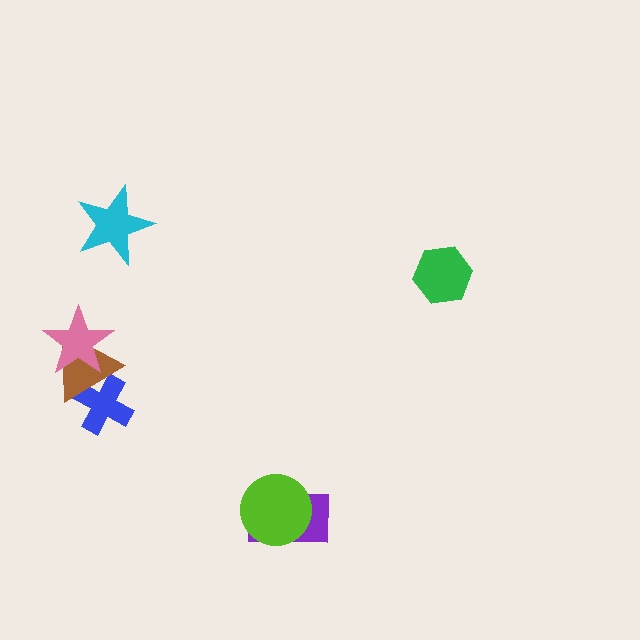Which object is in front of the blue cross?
The brown triangle is in front of the blue cross.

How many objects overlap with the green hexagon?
0 objects overlap with the green hexagon.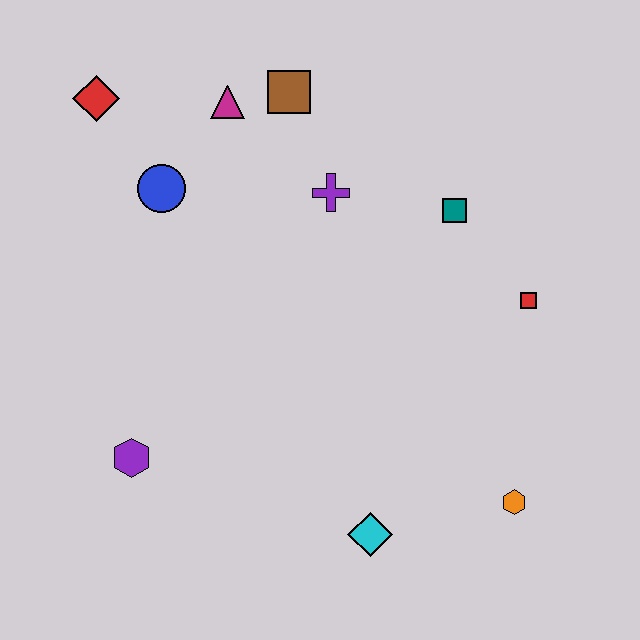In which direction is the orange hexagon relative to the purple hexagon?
The orange hexagon is to the right of the purple hexagon.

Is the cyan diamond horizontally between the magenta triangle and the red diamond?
No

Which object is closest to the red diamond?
The blue circle is closest to the red diamond.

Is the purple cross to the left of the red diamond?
No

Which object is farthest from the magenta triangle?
The orange hexagon is farthest from the magenta triangle.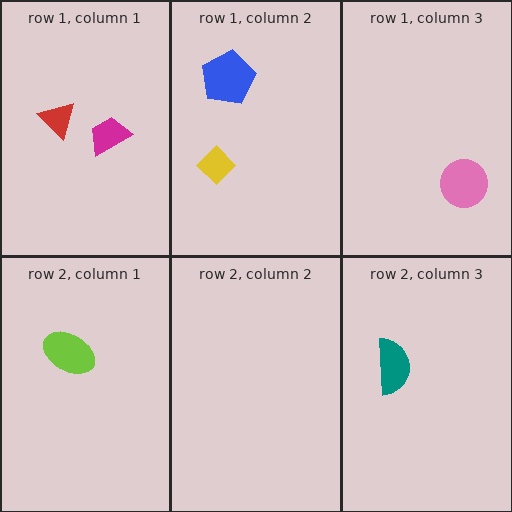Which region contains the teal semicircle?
The row 2, column 3 region.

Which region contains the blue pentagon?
The row 1, column 2 region.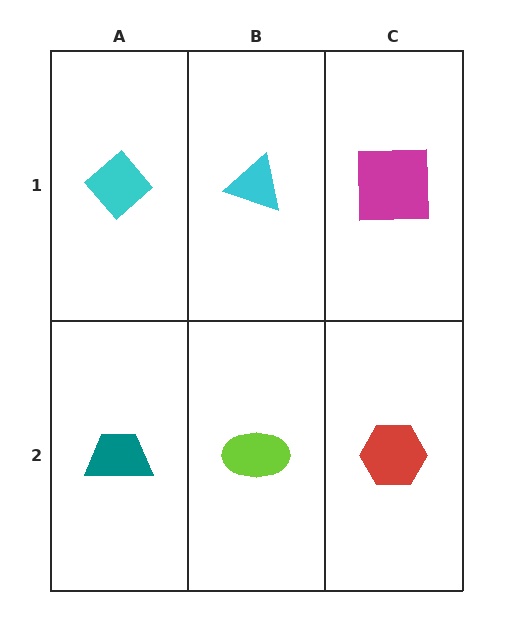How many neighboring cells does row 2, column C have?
2.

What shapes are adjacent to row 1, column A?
A teal trapezoid (row 2, column A), a cyan triangle (row 1, column B).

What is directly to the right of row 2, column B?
A red hexagon.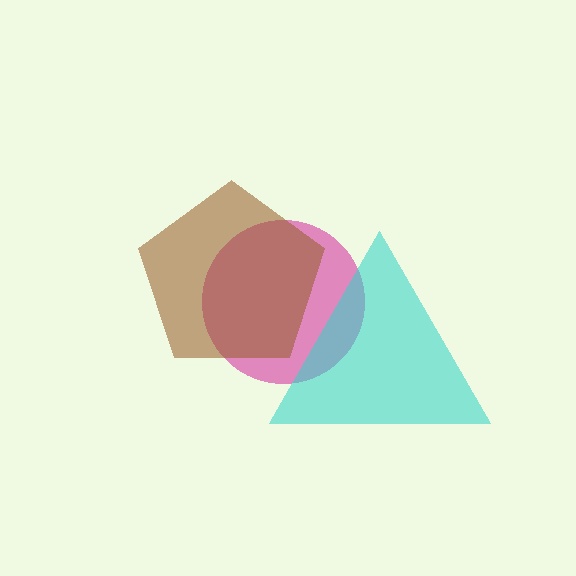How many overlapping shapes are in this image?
There are 3 overlapping shapes in the image.